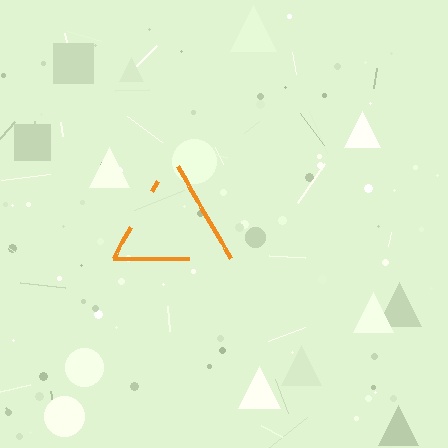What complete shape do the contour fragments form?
The contour fragments form a triangle.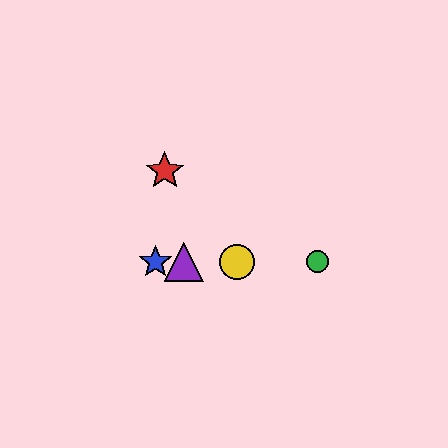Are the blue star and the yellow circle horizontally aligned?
Yes, both are at y≈262.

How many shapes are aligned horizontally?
4 shapes (the blue star, the green circle, the yellow circle, the purple triangle) are aligned horizontally.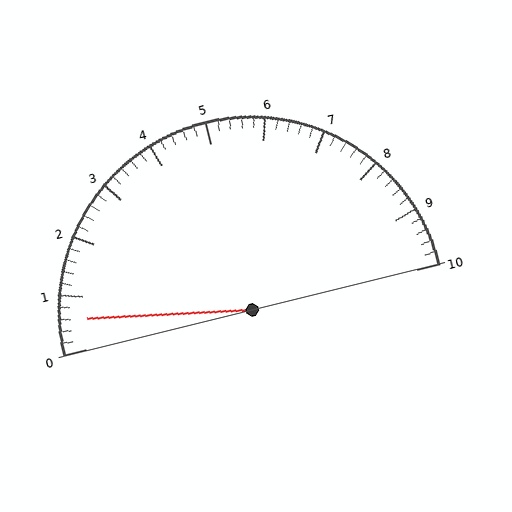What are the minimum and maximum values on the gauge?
The gauge ranges from 0 to 10.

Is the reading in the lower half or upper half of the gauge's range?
The reading is in the lower half of the range (0 to 10).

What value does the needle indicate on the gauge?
The needle indicates approximately 0.6.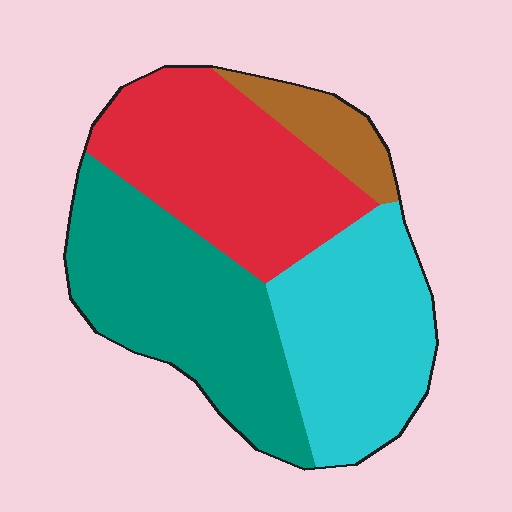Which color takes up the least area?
Brown, at roughly 10%.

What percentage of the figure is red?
Red covers roughly 30% of the figure.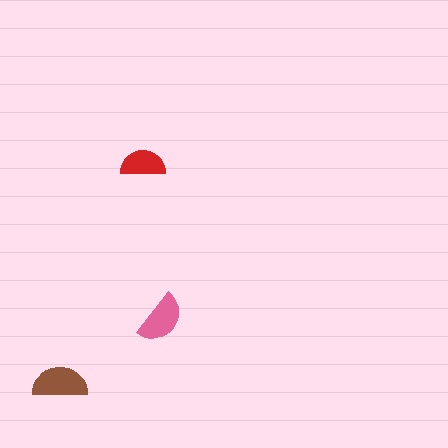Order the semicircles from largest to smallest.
the brown one, the pink one, the red one.